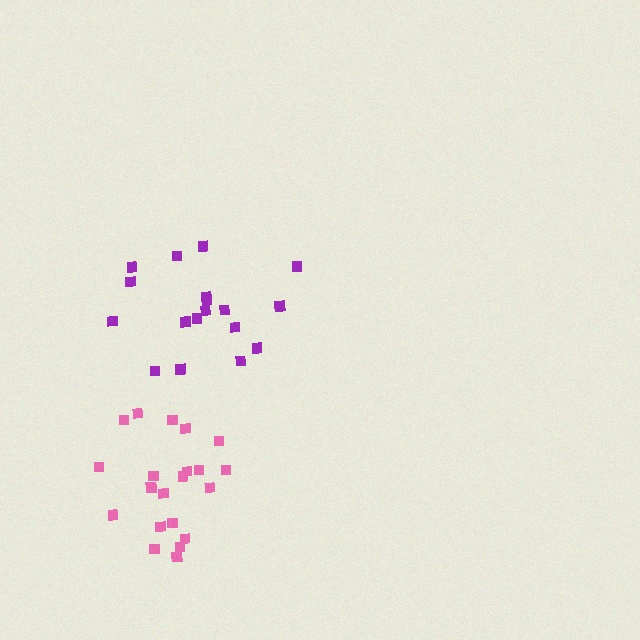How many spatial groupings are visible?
There are 2 spatial groupings.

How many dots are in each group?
Group 1: 18 dots, Group 2: 21 dots (39 total).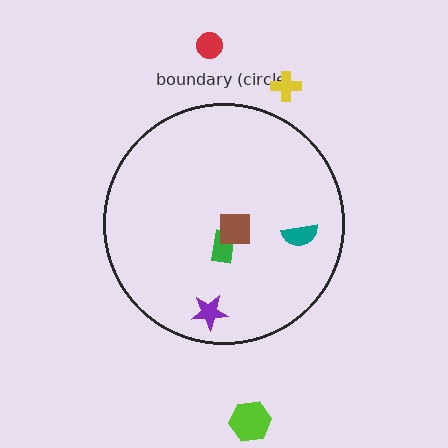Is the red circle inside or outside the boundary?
Outside.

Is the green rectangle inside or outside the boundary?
Inside.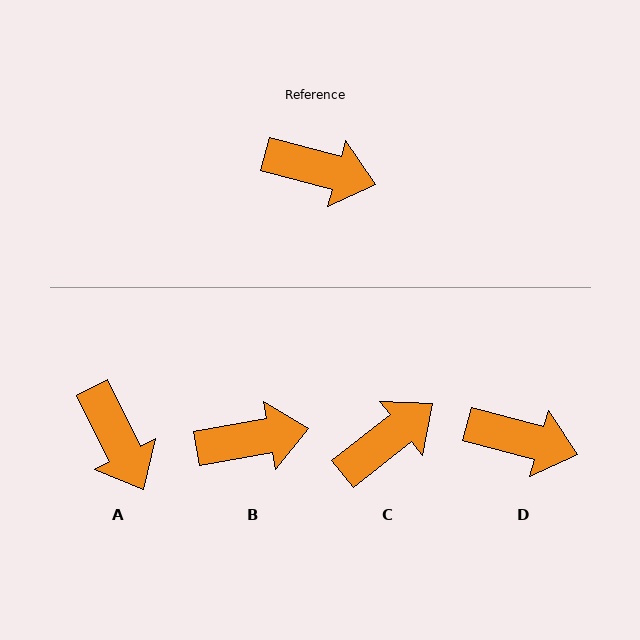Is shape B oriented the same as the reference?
No, it is off by about 26 degrees.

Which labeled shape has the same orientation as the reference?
D.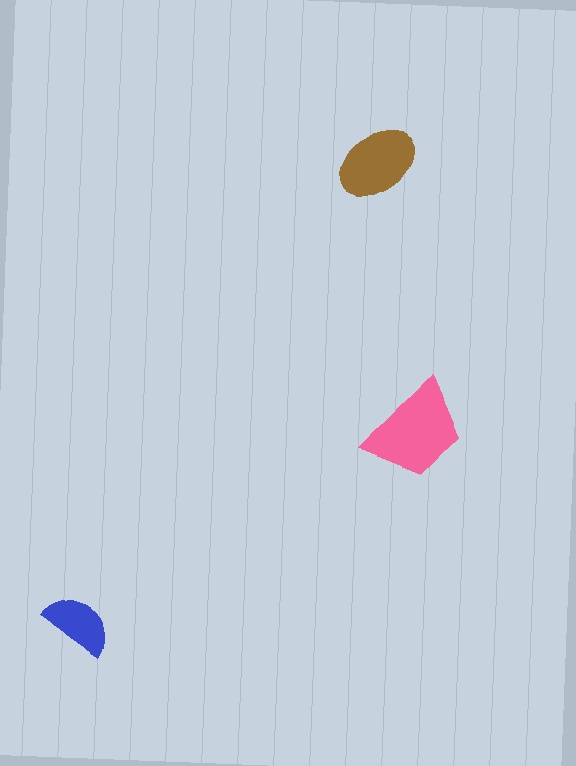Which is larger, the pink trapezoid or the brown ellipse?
The pink trapezoid.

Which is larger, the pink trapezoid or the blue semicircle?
The pink trapezoid.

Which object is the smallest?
The blue semicircle.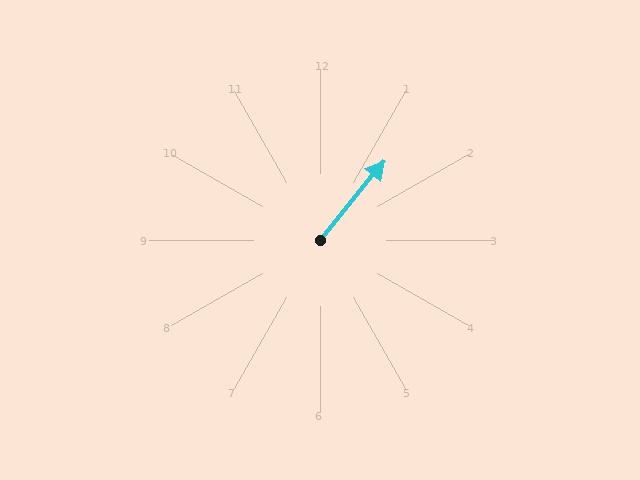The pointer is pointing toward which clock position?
Roughly 1 o'clock.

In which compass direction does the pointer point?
Northeast.